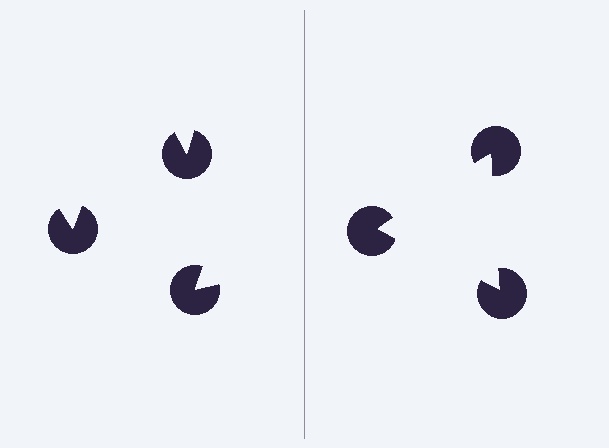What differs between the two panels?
The pac-man discs are positioned identically on both sides; only the wedge orientations differ. On the right they align to a triangle; on the left they are misaligned.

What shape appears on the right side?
An illusory triangle.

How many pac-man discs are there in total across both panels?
6 — 3 on each side.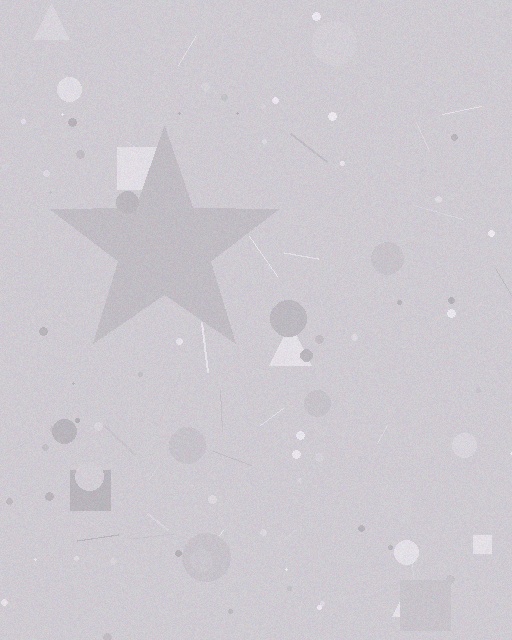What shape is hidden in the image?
A star is hidden in the image.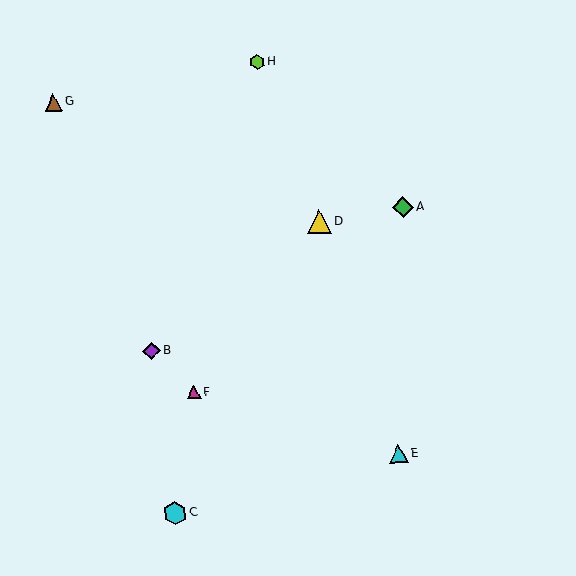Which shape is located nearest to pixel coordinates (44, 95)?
The brown triangle (labeled G) at (53, 102) is nearest to that location.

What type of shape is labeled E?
Shape E is a cyan triangle.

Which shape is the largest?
The yellow triangle (labeled D) is the largest.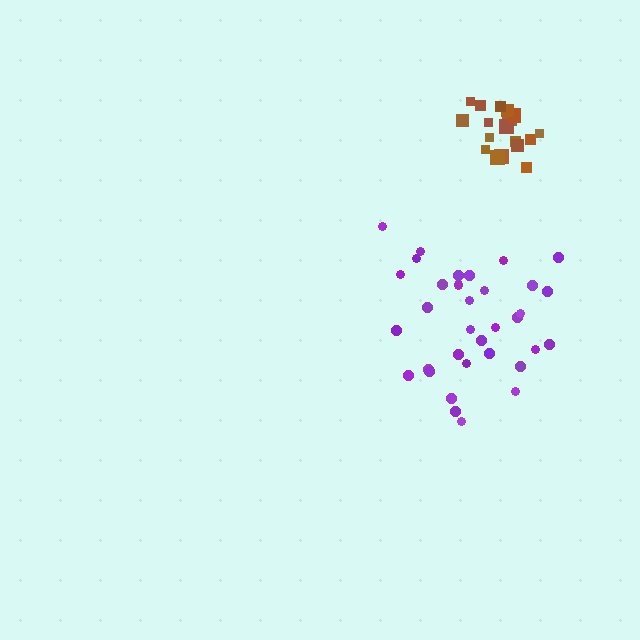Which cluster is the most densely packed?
Brown.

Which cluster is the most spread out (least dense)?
Purple.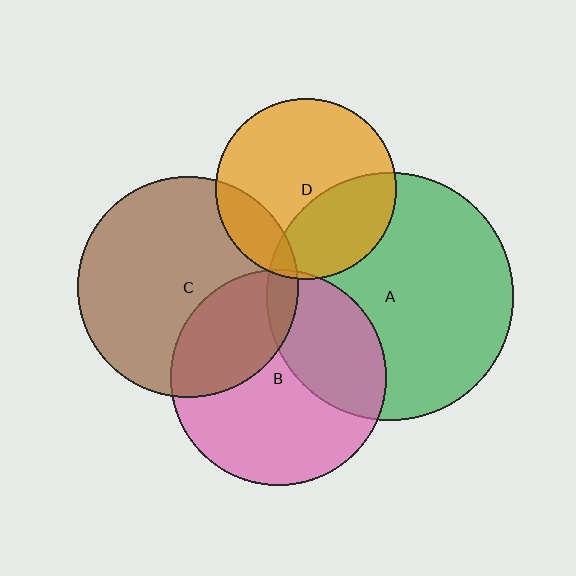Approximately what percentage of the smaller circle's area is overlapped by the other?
Approximately 35%.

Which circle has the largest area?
Circle A (green).